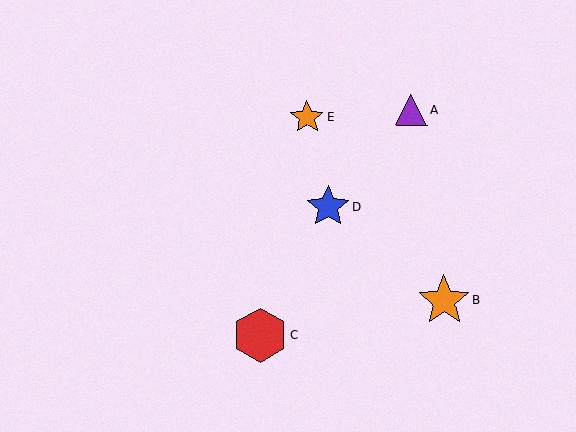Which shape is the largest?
The red hexagon (labeled C) is the largest.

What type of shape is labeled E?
Shape E is an orange star.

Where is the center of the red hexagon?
The center of the red hexagon is at (260, 335).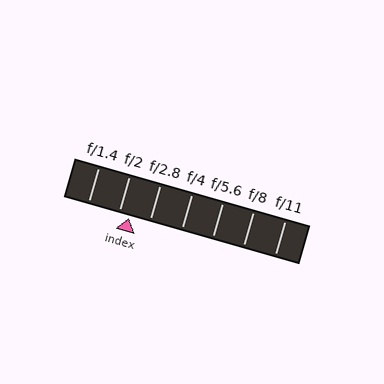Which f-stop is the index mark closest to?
The index mark is closest to f/2.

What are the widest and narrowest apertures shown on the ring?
The widest aperture shown is f/1.4 and the narrowest is f/11.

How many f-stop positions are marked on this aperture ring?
There are 7 f-stop positions marked.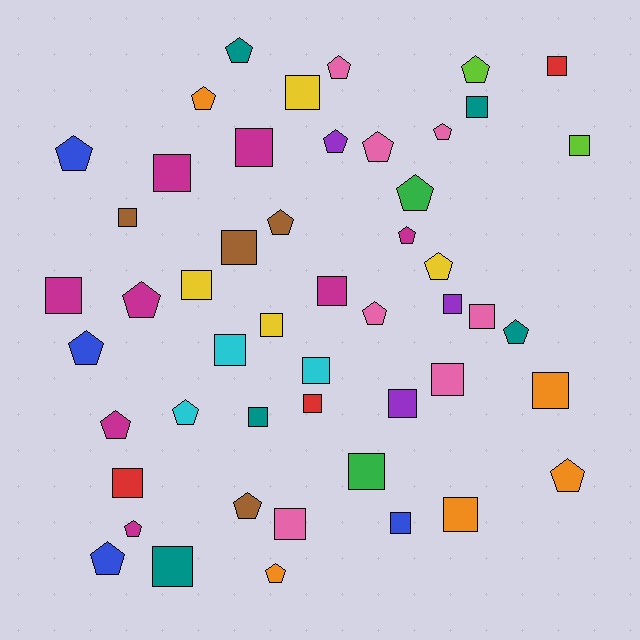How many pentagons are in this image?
There are 23 pentagons.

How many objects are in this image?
There are 50 objects.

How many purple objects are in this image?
There are 3 purple objects.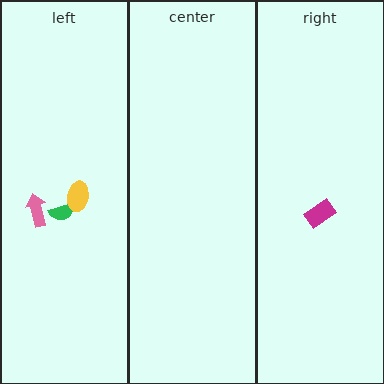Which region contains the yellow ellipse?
The left region.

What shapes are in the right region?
The magenta rectangle.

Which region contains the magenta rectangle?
The right region.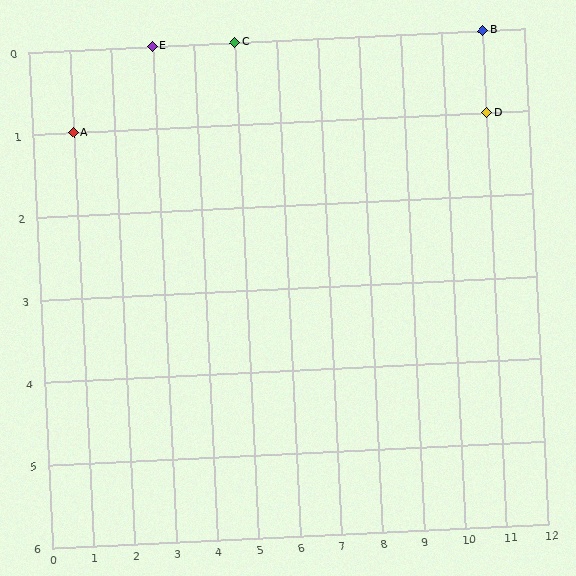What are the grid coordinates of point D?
Point D is at grid coordinates (11, 1).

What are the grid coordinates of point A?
Point A is at grid coordinates (1, 1).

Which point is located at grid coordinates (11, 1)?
Point D is at (11, 1).